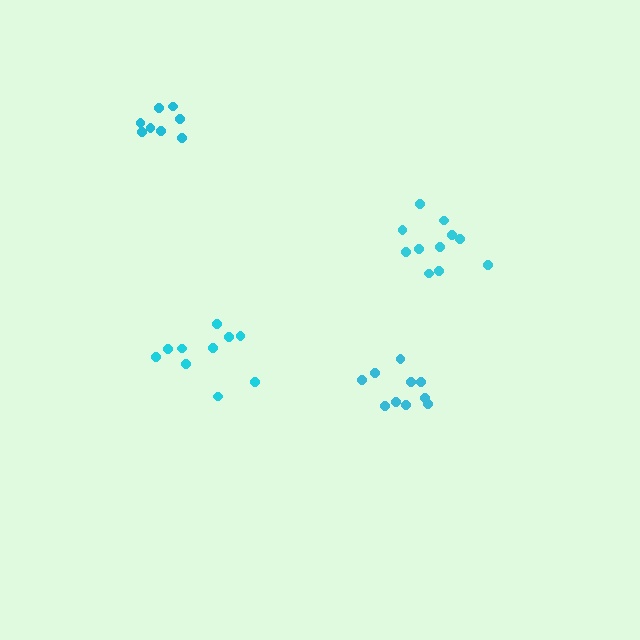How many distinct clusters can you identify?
There are 4 distinct clusters.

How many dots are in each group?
Group 1: 10 dots, Group 2: 10 dots, Group 3: 8 dots, Group 4: 11 dots (39 total).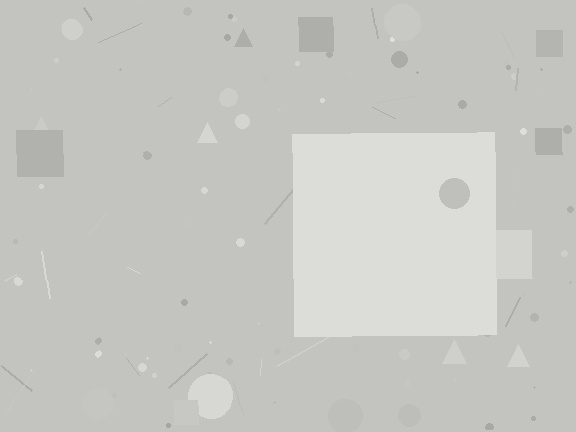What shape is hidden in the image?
A square is hidden in the image.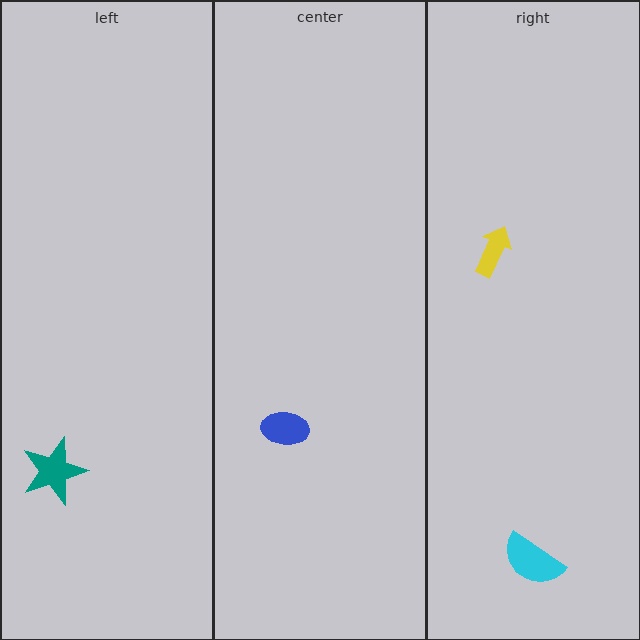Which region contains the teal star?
The left region.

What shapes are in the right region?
The yellow arrow, the cyan semicircle.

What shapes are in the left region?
The teal star.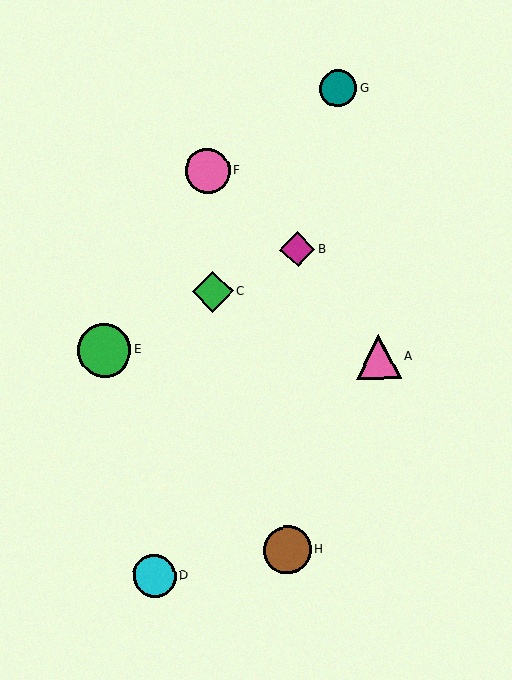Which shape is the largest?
The green circle (labeled E) is the largest.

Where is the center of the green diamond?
The center of the green diamond is at (213, 292).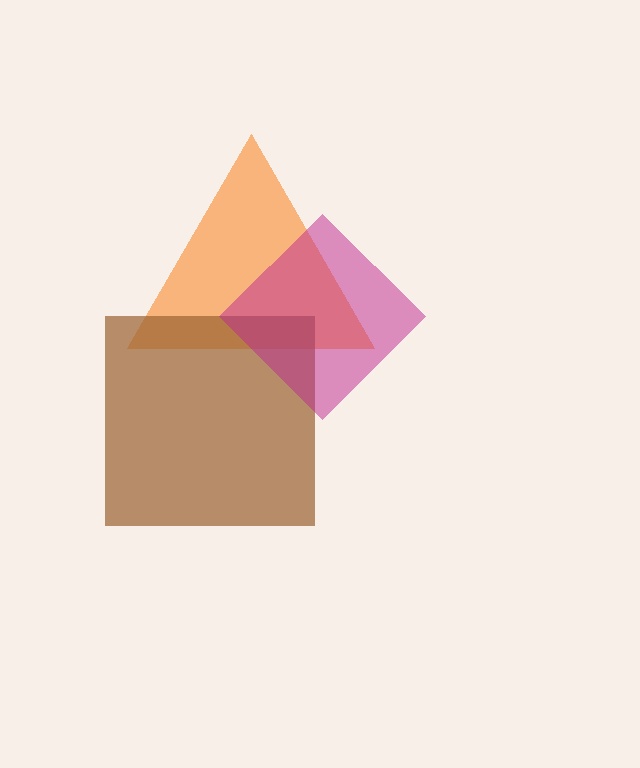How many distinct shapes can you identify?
There are 3 distinct shapes: an orange triangle, a brown square, a magenta diamond.